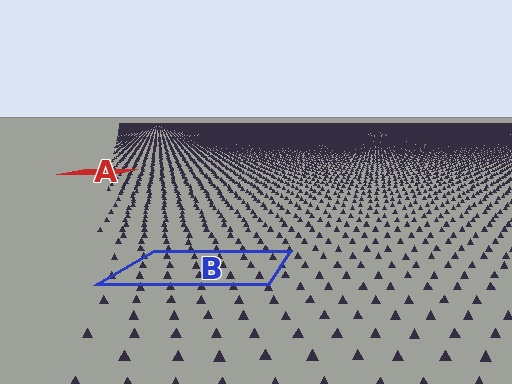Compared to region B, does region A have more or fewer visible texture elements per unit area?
Region A has more texture elements per unit area — they are packed more densely because it is farther away.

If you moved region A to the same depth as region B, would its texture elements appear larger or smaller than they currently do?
They would appear larger. At a closer depth, the same texture elements are projected at a bigger on-screen size.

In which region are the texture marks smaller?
The texture marks are smaller in region A, because it is farther away.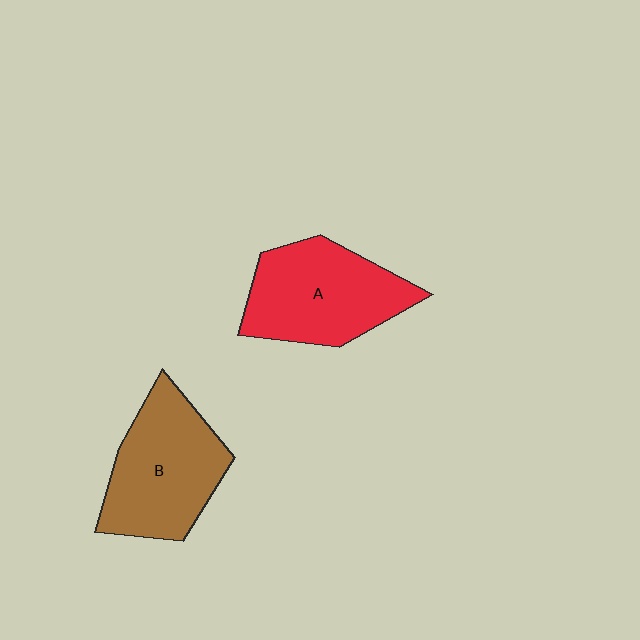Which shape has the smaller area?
Shape A (red).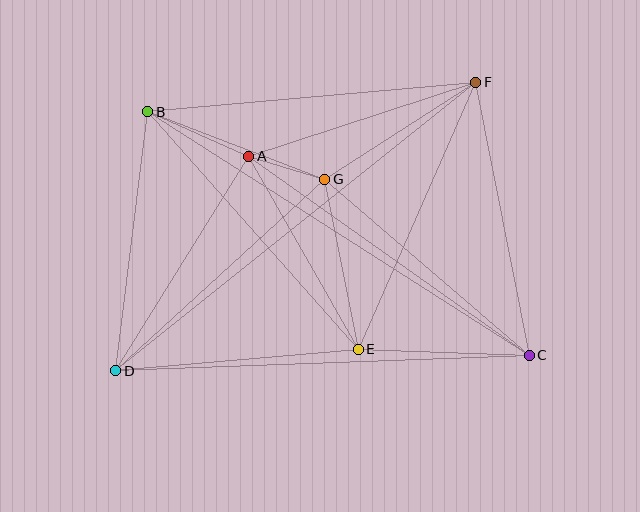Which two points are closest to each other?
Points A and G are closest to each other.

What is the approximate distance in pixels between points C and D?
The distance between C and D is approximately 413 pixels.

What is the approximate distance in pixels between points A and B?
The distance between A and B is approximately 110 pixels.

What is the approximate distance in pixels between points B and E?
The distance between B and E is approximately 317 pixels.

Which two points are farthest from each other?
Points D and F are farthest from each other.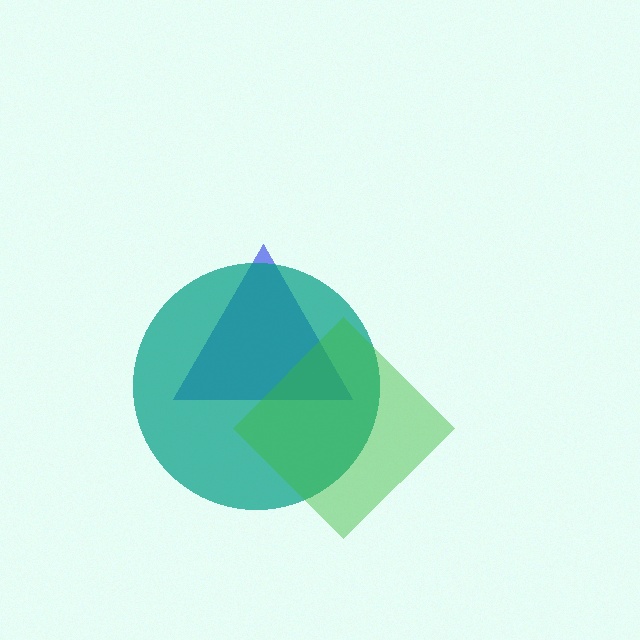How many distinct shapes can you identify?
There are 3 distinct shapes: a blue triangle, a teal circle, a green diamond.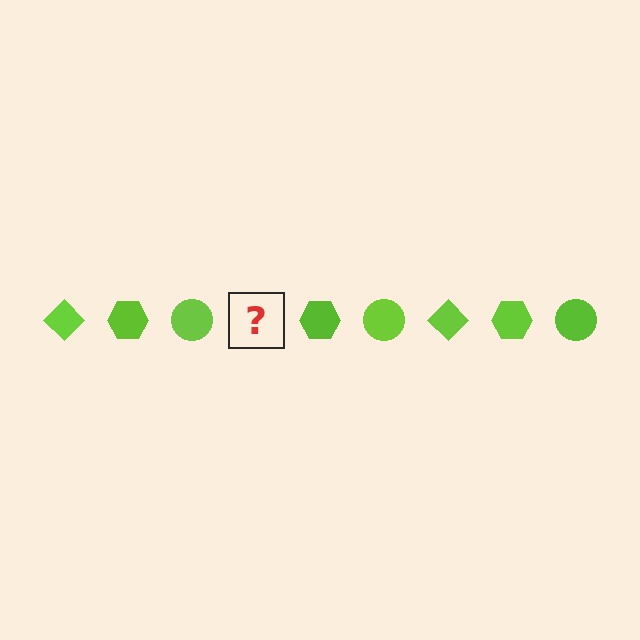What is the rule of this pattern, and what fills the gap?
The rule is that the pattern cycles through diamond, hexagon, circle shapes in lime. The gap should be filled with a lime diamond.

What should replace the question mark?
The question mark should be replaced with a lime diamond.